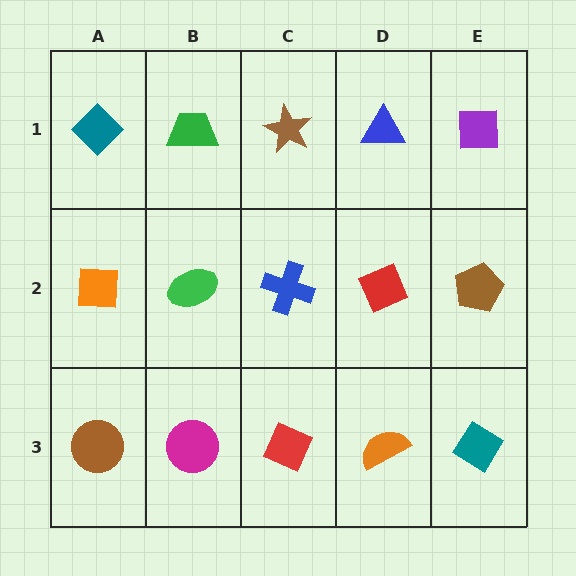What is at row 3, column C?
A red diamond.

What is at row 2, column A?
An orange square.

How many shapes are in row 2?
5 shapes.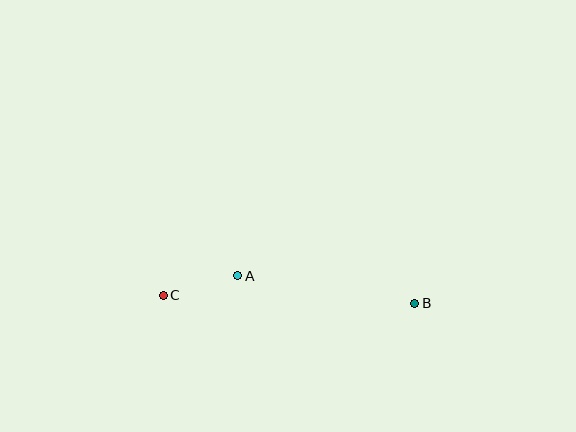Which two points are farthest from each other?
Points B and C are farthest from each other.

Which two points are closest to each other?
Points A and C are closest to each other.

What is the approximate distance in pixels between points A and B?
The distance between A and B is approximately 179 pixels.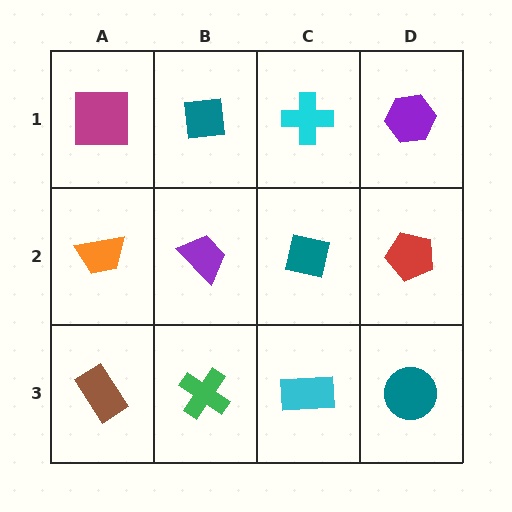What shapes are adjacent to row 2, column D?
A purple hexagon (row 1, column D), a teal circle (row 3, column D), a teal square (row 2, column C).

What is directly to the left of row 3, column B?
A brown rectangle.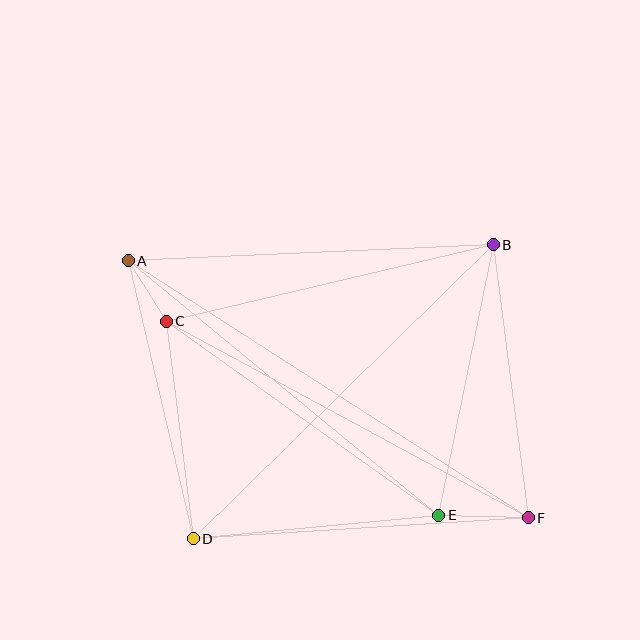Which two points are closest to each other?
Points A and C are closest to each other.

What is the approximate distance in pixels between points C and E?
The distance between C and E is approximately 334 pixels.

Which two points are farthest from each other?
Points A and F are farthest from each other.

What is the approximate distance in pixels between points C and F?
The distance between C and F is approximately 412 pixels.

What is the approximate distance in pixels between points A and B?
The distance between A and B is approximately 365 pixels.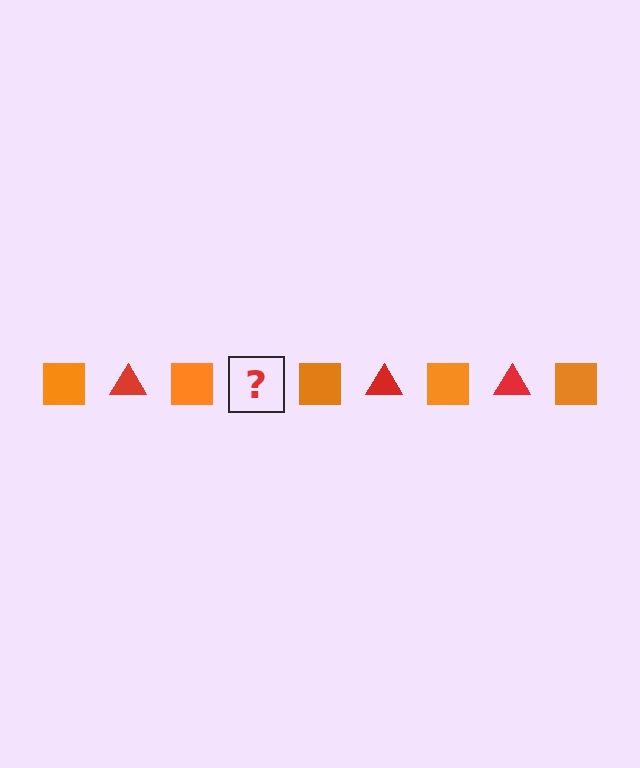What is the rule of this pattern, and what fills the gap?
The rule is that the pattern alternates between orange square and red triangle. The gap should be filled with a red triangle.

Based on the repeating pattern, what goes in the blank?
The blank should be a red triangle.